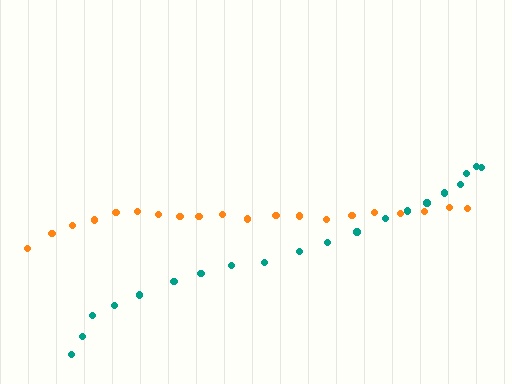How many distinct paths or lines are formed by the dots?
There are 2 distinct paths.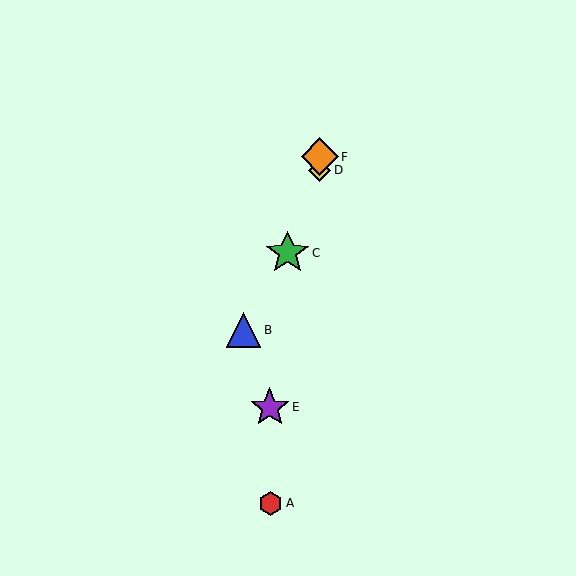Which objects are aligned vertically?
Objects D, F are aligned vertically.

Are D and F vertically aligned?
Yes, both are at x≈320.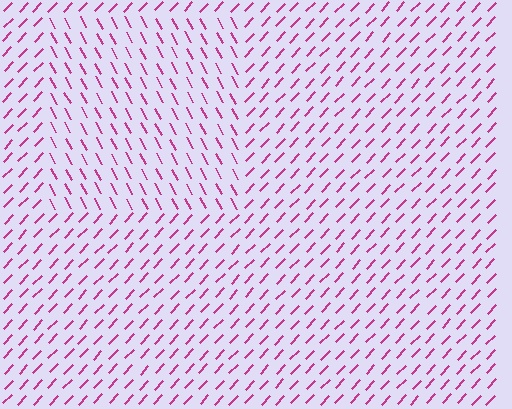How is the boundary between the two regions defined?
The boundary is defined purely by a change in line orientation (approximately 72 degrees difference). All lines are the same color and thickness.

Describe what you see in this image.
The image is filled with small magenta line segments. A rectangle region in the image has lines oriented differently from the surrounding lines, creating a visible texture boundary.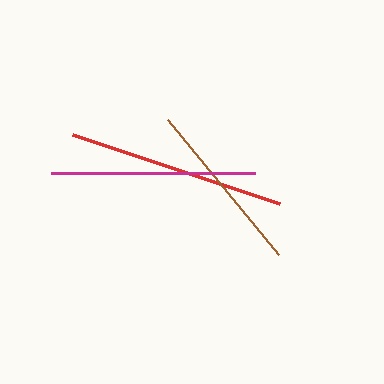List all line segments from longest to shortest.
From longest to shortest: red, magenta, brown.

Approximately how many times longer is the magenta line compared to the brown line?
The magenta line is approximately 1.2 times the length of the brown line.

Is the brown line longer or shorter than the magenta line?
The magenta line is longer than the brown line.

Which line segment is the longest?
The red line is the longest at approximately 218 pixels.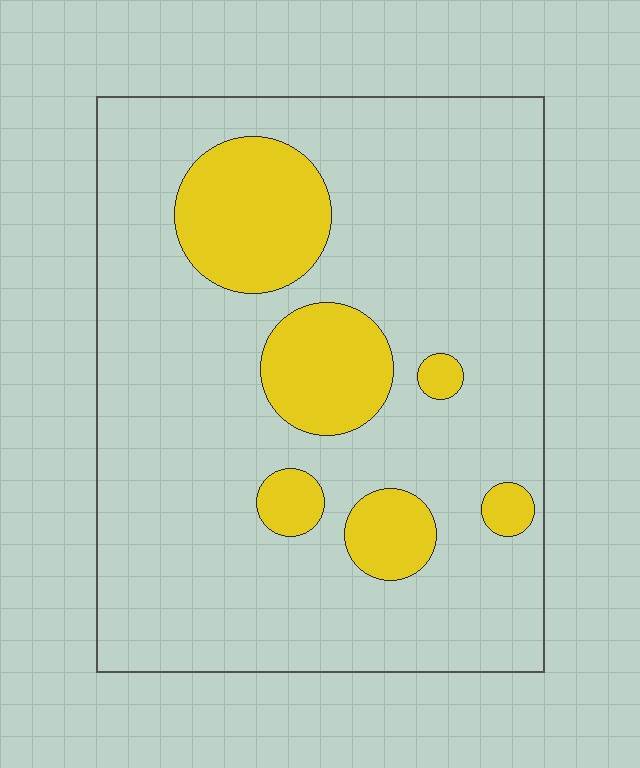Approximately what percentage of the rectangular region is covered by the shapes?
Approximately 20%.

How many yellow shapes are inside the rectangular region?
6.